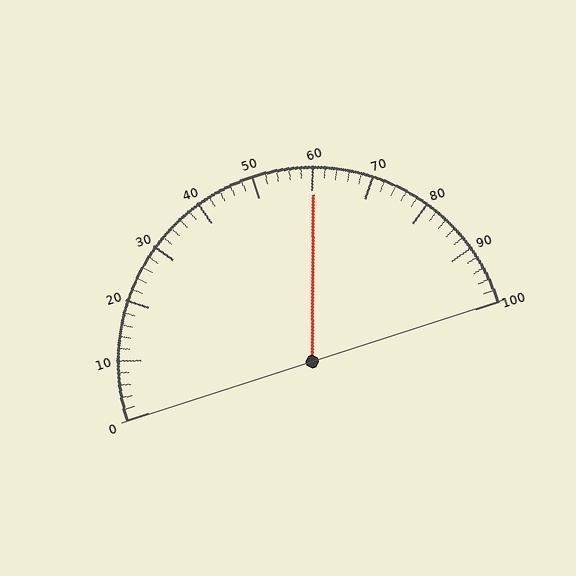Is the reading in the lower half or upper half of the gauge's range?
The reading is in the upper half of the range (0 to 100).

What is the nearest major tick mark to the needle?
The nearest major tick mark is 60.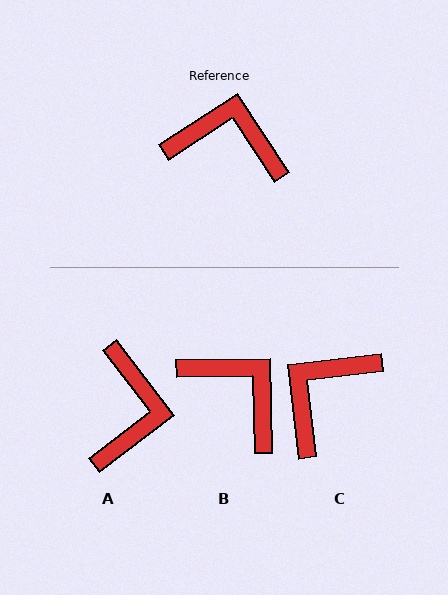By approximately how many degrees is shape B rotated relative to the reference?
Approximately 32 degrees clockwise.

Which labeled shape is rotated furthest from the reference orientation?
A, about 85 degrees away.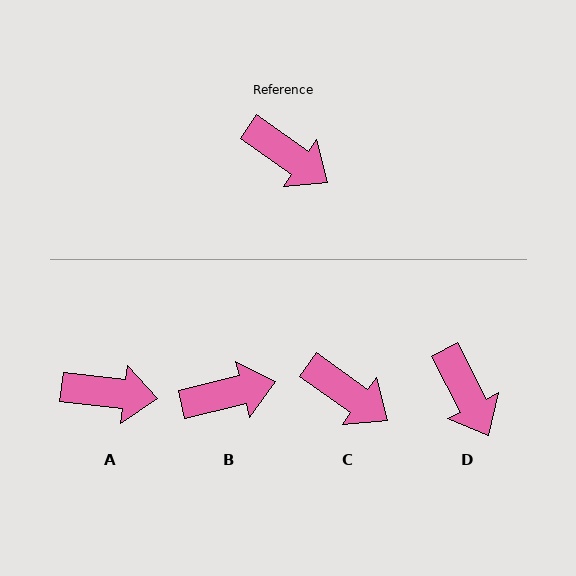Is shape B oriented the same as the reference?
No, it is off by about 49 degrees.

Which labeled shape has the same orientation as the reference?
C.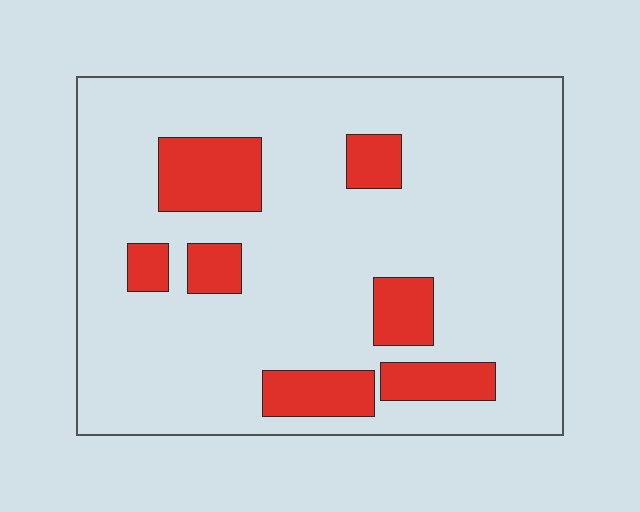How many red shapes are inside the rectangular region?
7.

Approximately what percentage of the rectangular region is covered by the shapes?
Approximately 15%.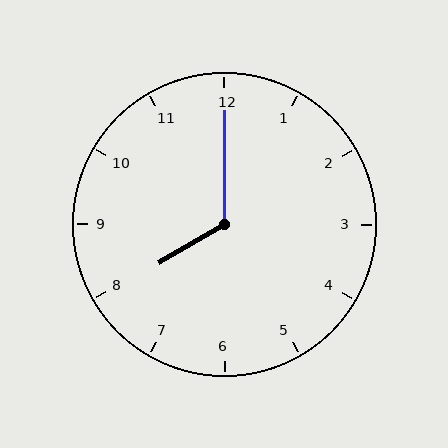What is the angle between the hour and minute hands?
Approximately 120 degrees.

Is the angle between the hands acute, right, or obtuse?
It is obtuse.